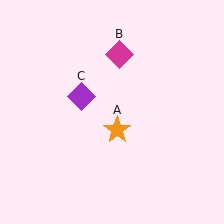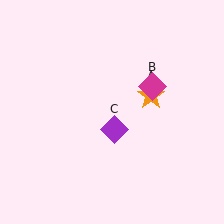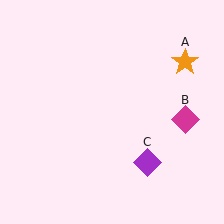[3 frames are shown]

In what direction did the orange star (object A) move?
The orange star (object A) moved up and to the right.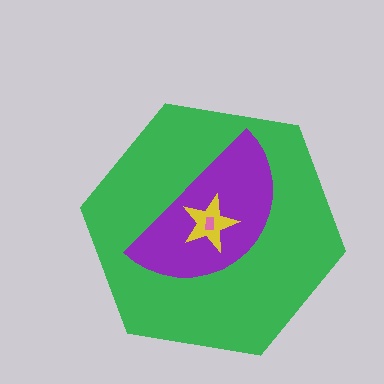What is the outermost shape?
The green hexagon.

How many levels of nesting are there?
4.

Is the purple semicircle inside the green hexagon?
Yes.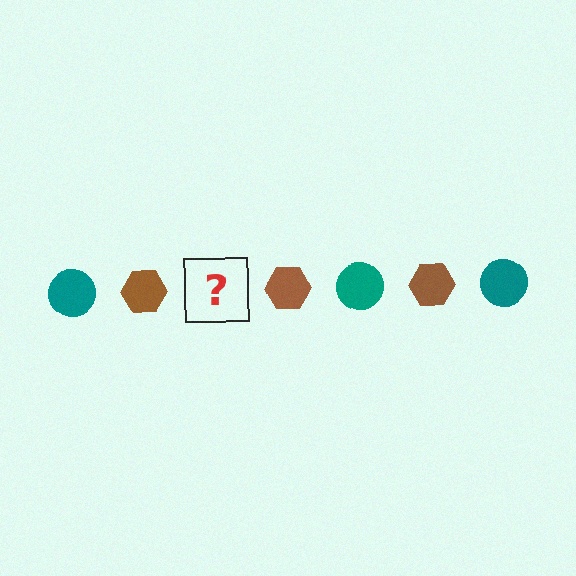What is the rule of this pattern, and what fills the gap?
The rule is that the pattern alternates between teal circle and brown hexagon. The gap should be filled with a teal circle.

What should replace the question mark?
The question mark should be replaced with a teal circle.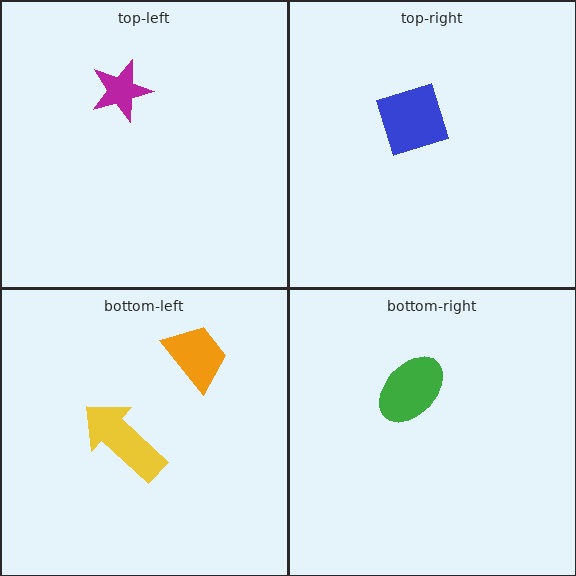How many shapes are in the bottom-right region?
1.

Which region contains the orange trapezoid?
The bottom-left region.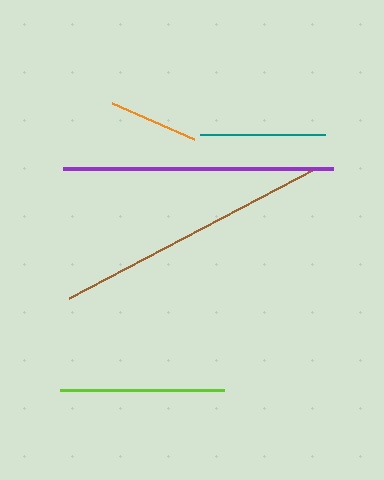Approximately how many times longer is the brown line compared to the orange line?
The brown line is approximately 3.1 times the length of the orange line.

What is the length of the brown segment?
The brown segment is approximately 279 pixels long.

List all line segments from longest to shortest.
From longest to shortest: brown, purple, lime, teal, orange.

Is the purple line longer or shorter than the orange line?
The purple line is longer than the orange line.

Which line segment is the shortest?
The orange line is the shortest at approximately 90 pixels.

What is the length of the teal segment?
The teal segment is approximately 124 pixels long.